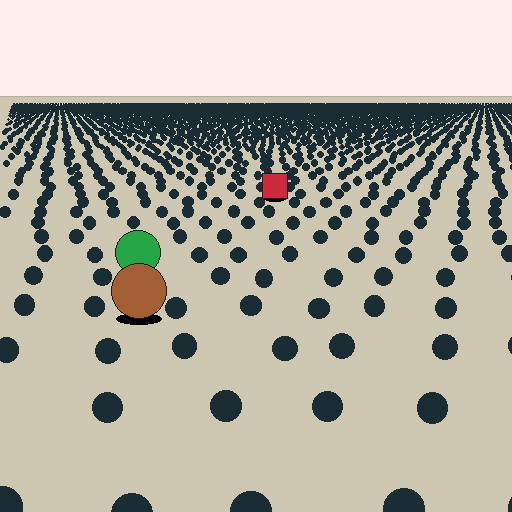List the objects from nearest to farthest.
From nearest to farthest: the brown circle, the green circle, the red square.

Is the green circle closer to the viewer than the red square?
Yes. The green circle is closer — you can tell from the texture gradient: the ground texture is coarser near it.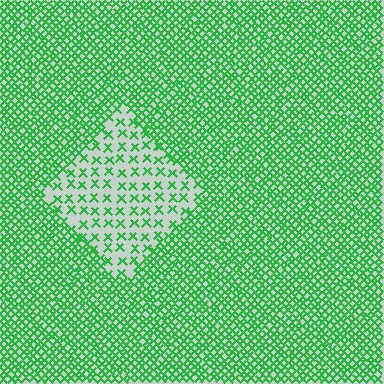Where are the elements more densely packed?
The elements are more densely packed outside the diamond boundary.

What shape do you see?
I see a diamond.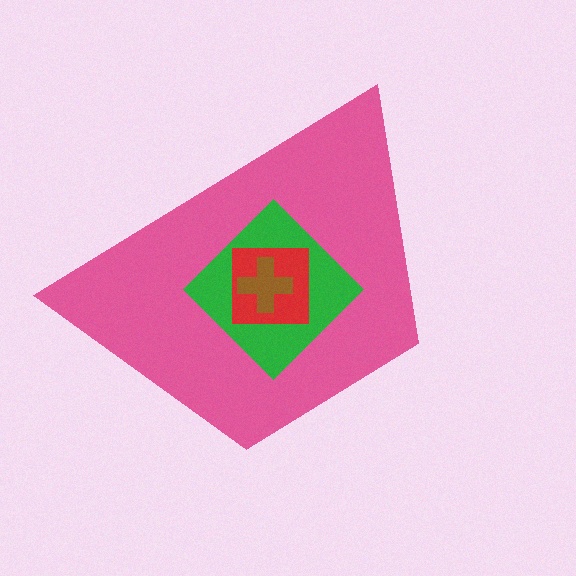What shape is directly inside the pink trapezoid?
The green diamond.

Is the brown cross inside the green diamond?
Yes.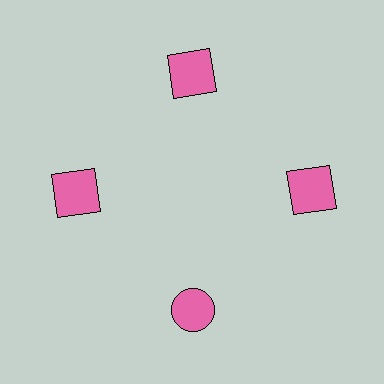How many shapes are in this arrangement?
There are 4 shapes arranged in a ring pattern.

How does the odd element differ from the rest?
It has a different shape: circle instead of square.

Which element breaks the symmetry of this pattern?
The pink circle at roughly the 6 o'clock position breaks the symmetry. All other shapes are pink squares.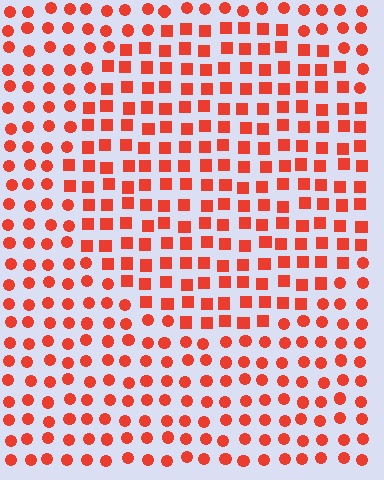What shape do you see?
I see a circle.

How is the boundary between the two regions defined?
The boundary is defined by a change in element shape: squares inside vs. circles outside. All elements share the same color and spacing.